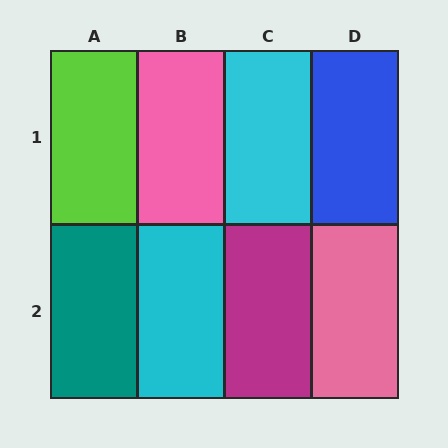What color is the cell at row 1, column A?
Lime.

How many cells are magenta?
1 cell is magenta.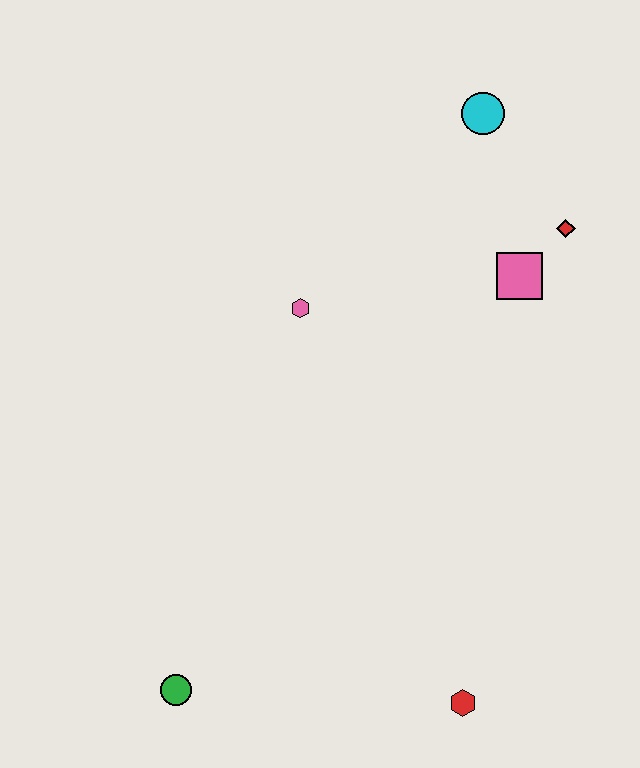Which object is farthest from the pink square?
The green circle is farthest from the pink square.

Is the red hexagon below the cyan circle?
Yes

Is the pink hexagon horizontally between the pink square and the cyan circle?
No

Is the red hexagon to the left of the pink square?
Yes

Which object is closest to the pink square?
The red diamond is closest to the pink square.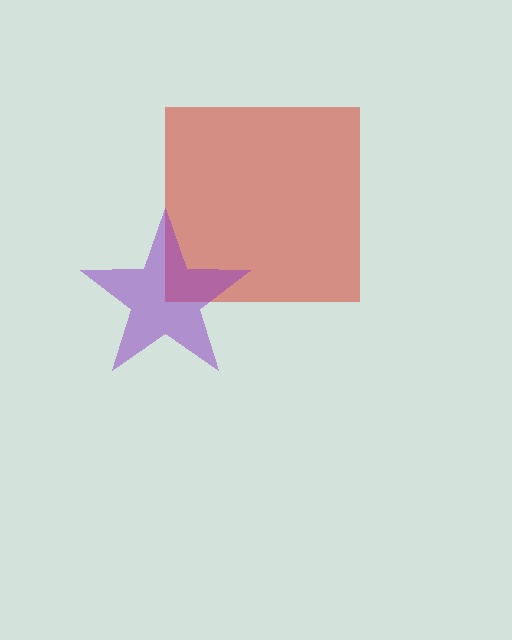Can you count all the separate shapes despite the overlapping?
Yes, there are 2 separate shapes.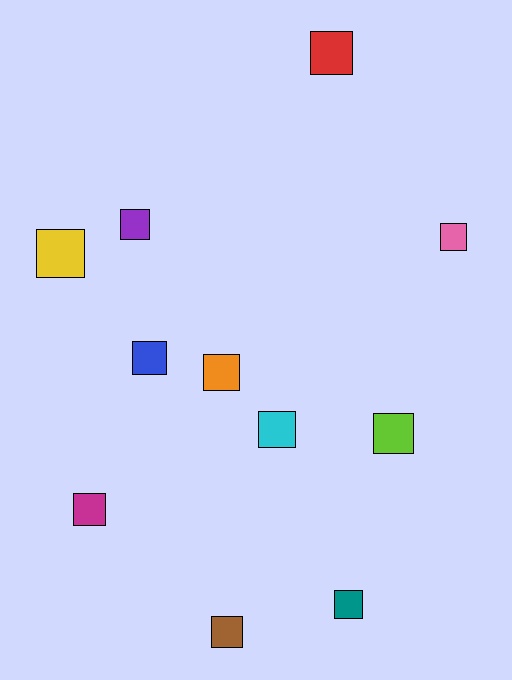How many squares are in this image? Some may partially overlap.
There are 11 squares.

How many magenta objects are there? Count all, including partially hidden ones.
There is 1 magenta object.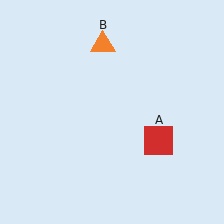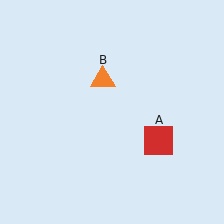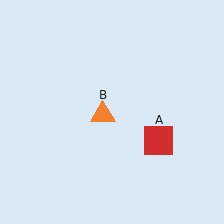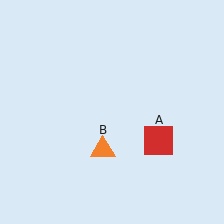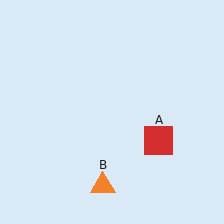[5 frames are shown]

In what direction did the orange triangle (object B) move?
The orange triangle (object B) moved down.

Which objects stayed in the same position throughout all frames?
Red square (object A) remained stationary.